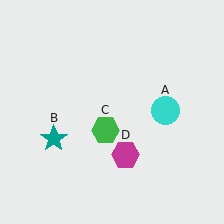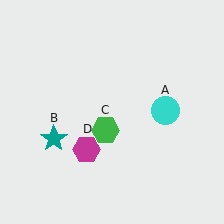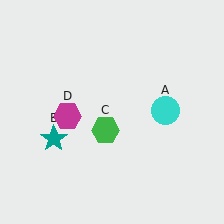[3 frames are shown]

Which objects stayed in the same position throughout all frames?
Cyan circle (object A) and teal star (object B) and green hexagon (object C) remained stationary.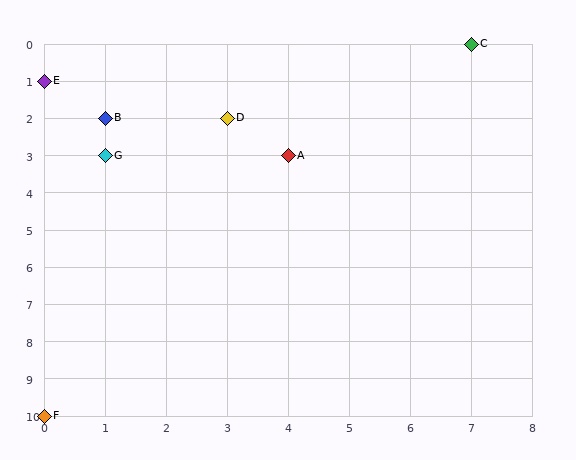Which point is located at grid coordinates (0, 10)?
Point F is at (0, 10).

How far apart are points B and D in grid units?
Points B and D are 2 columns apart.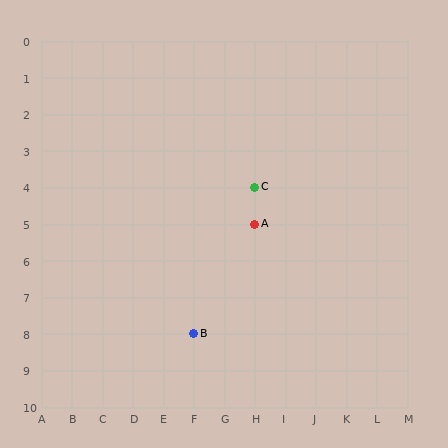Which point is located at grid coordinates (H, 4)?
Point C is at (H, 4).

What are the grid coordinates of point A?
Point A is at grid coordinates (H, 5).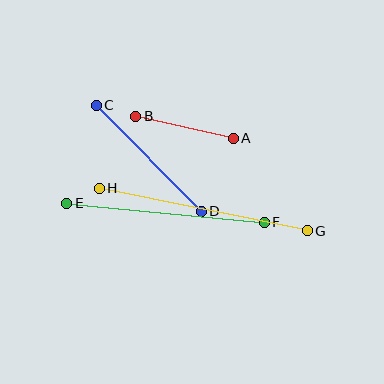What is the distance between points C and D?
The distance is approximately 149 pixels.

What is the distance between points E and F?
The distance is approximately 198 pixels.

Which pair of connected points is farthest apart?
Points G and H are farthest apart.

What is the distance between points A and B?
The distance is approximately 100 pixels.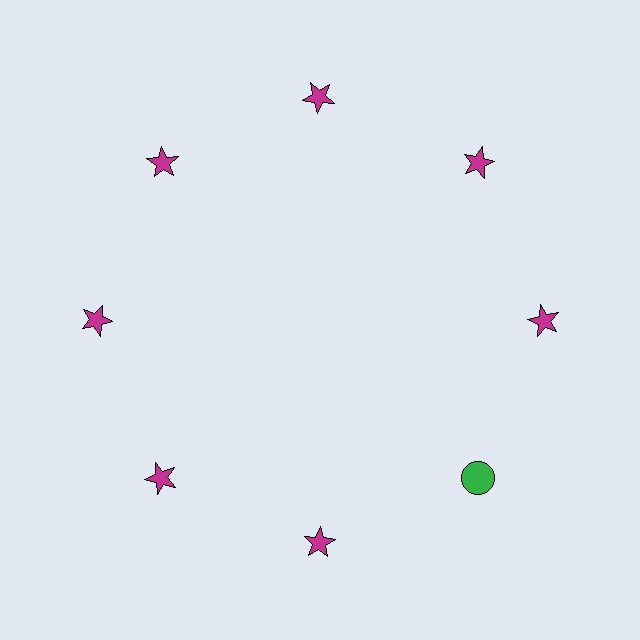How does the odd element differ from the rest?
It differs in both color (green instead of magenta) and shape (circle instead of star).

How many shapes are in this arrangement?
There are 8 shapes arranged in a ring pattern.